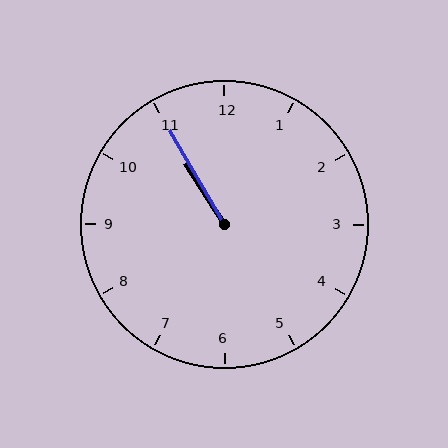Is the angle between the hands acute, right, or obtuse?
It is acute.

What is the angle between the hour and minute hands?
Approximately 2 degrees.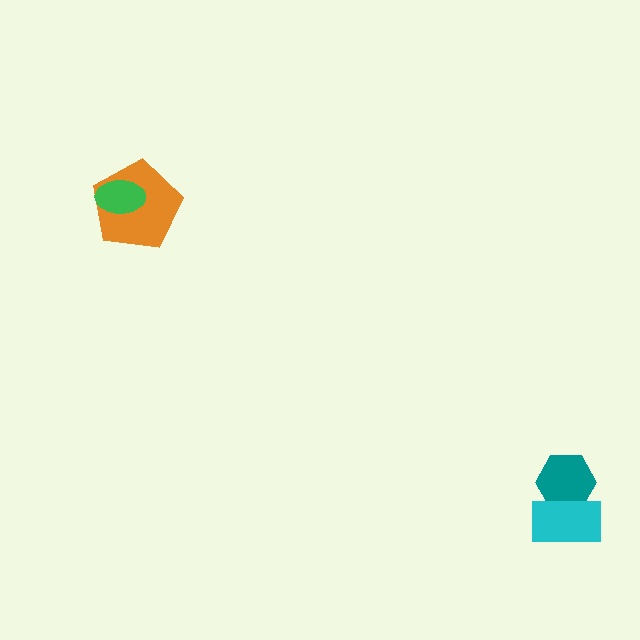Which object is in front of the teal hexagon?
The cyan rectangle is in front of the teal hexagon.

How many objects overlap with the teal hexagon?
1 object overlaps with the teal hexagon.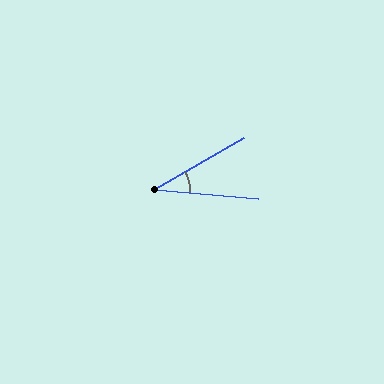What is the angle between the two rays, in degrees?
Approximately 35 degrees.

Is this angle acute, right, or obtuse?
It is acute.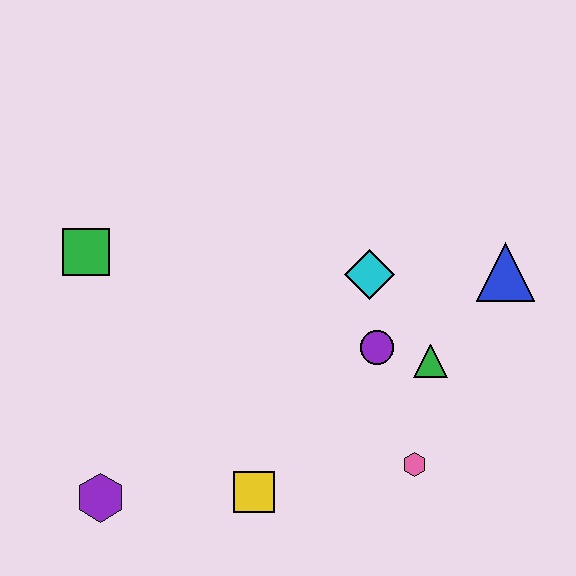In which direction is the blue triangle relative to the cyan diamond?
The blue triangle is to the right of the cyan diamond.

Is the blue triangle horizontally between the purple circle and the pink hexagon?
No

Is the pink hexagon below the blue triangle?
Yes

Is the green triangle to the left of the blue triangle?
Yes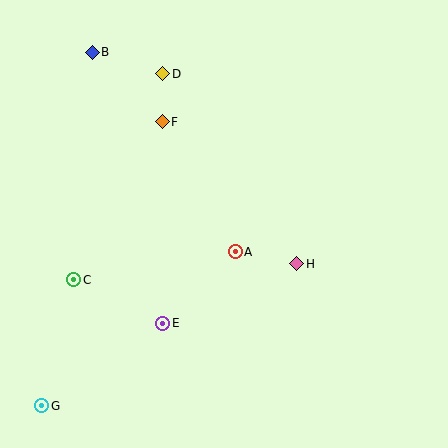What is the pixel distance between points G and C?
The distance between G and C is 130 pixels.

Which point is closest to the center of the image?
Point A at (235, 252) is closest to the center.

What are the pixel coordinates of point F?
Point F is at (162, 122).